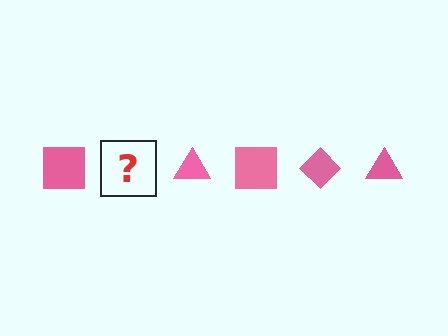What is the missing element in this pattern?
The missing element is a pink diamond.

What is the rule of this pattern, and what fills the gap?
The rule is that the pattern cycles through square, diamond, triangle shapes in pink. The gap should be filled with a pink diamond.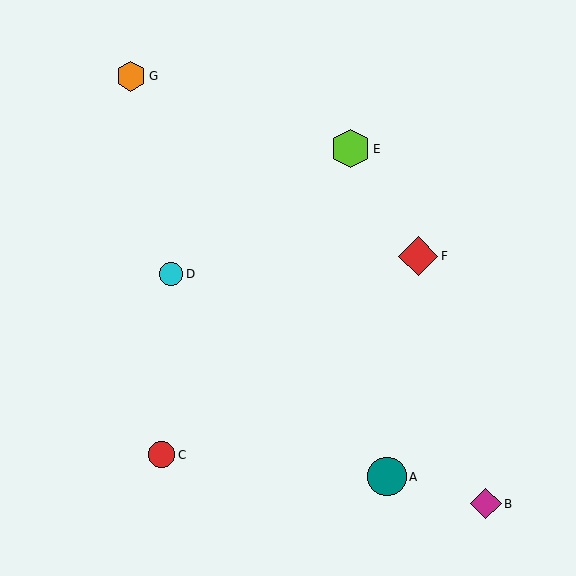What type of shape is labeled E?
Shape E is a lime hexagon.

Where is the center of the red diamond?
The center of the red diamond is at (418, 256).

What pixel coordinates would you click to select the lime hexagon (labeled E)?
Click at (351, 149) to select the lime hexagon E.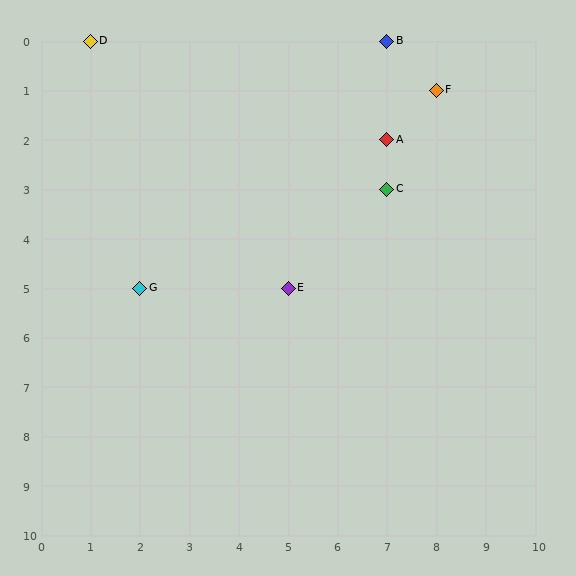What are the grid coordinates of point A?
Point A is at grid coordinates (7, 2).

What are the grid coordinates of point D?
Point D is at grid coordinates (1, 0).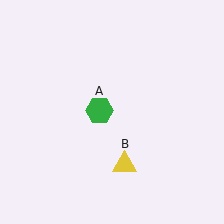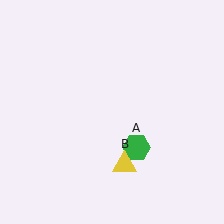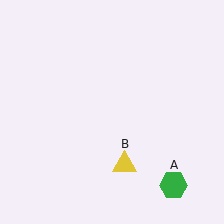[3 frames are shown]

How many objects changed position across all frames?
1 object changed position: green hexagon (object A).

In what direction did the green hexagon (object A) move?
The green hexagon (object A) moved down and to the right.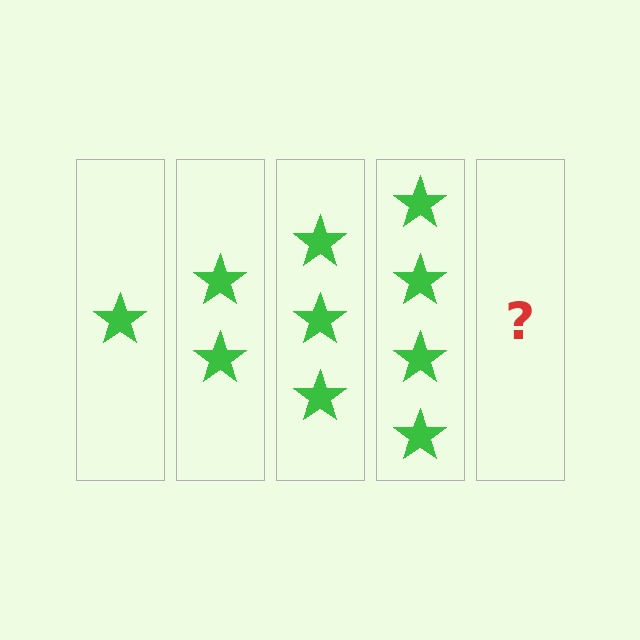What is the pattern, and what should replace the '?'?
The pattern is that each step adds one more star. The '?' should be 5 stars.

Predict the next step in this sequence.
The next step is 5 stars.